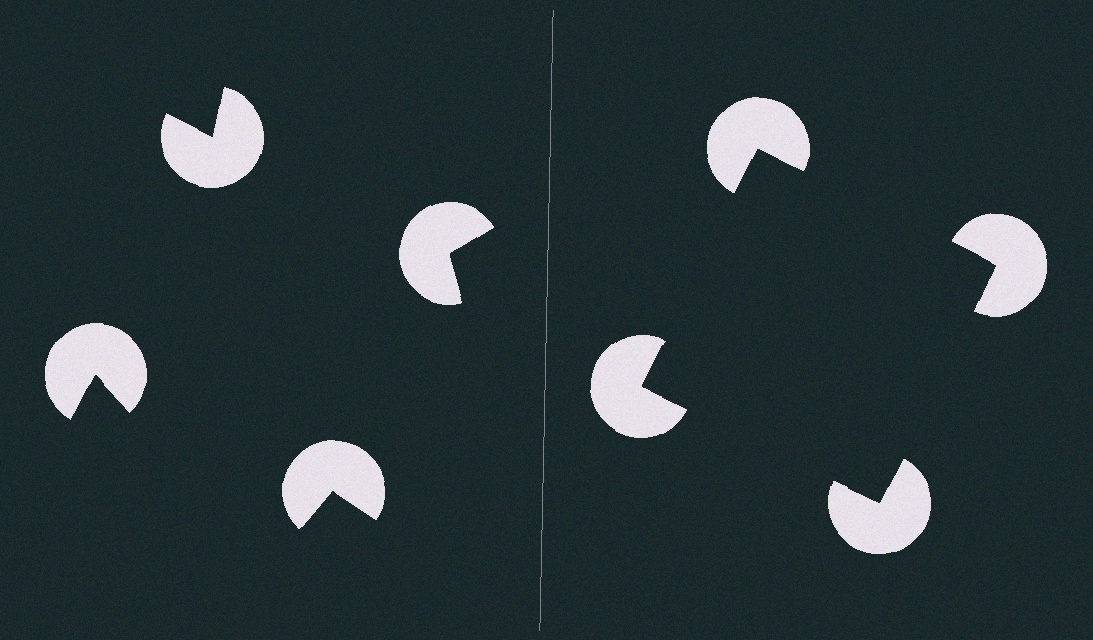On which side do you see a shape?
An illusory square appears on the right side. On the left side the wedge cuts are rotated, so no coherent shape forms.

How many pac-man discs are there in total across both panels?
8 — 4 on each side.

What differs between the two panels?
The pac-man discs are positioned identically on both sides; only the wedge orientations differ. On the right they align to a square; on the left they are misaligned.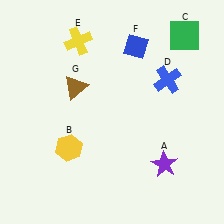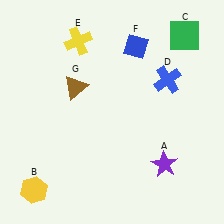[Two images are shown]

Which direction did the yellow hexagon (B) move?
The yellow hexagon (B) moved down.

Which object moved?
The yellow hexagon (B) moved down.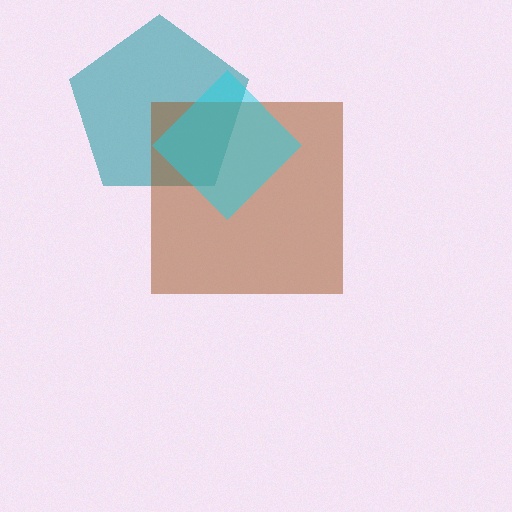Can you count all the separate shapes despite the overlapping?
Yes, there are 3 separate shapes.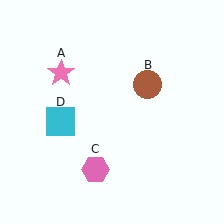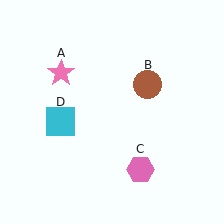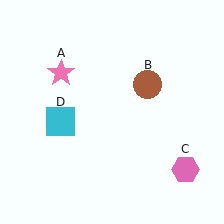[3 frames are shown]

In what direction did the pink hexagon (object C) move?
The pink hexagon (object C) moved right.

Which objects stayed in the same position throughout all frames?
Pink star (object A) and brown circle (object B) and cyan square (object D) remained stationary.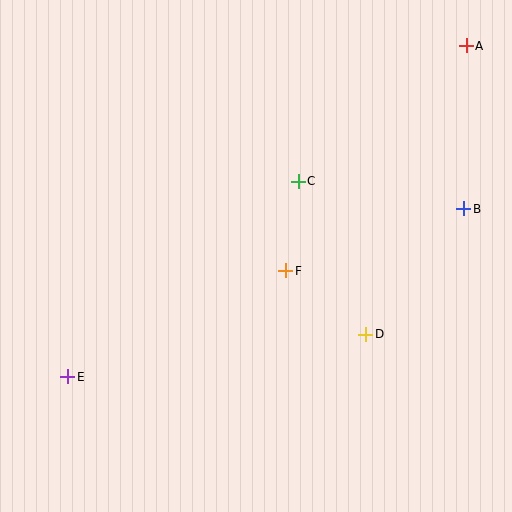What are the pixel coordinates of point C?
Point C is at (298, 181).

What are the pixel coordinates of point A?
Point A is at (466, 46).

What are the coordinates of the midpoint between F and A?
The midpoint between F and A is at (376, 158).